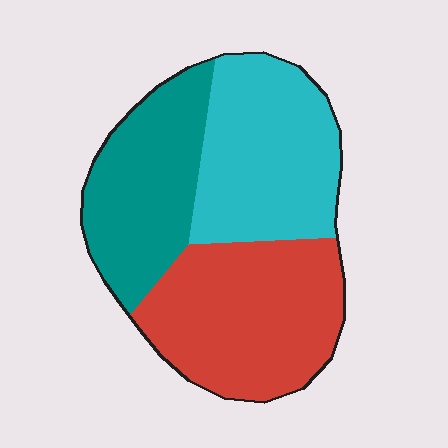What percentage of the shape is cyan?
Cyan takes up about one third (1/3) of the shape.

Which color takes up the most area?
Red, at roughly 40%.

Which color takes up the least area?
Teal, at roughly 30%.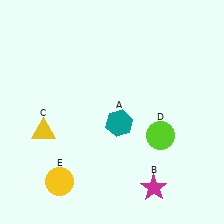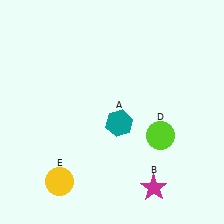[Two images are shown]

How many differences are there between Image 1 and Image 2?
There is 1 difference between the two images.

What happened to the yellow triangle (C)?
The yellow triangle (C) was removed in Image 2. It was in the bottom-left area of Image 1.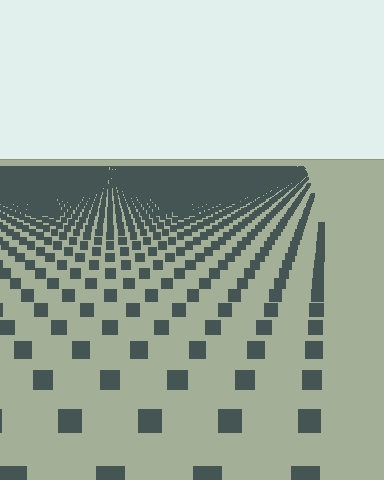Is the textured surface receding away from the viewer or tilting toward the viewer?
The surface is receding away from the viewer. Texture elements get smaller and denser toward the top.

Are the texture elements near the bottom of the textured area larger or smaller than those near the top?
Larger. Near the bottom, elements are closer to the viewer and appear at a bigger on-screen size.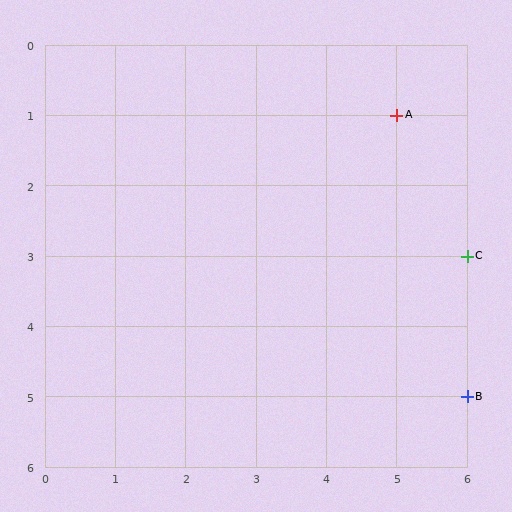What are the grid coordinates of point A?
Point A is at grid coordinates (5, 1).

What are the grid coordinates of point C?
Point C is at grid coordinates (6, 3).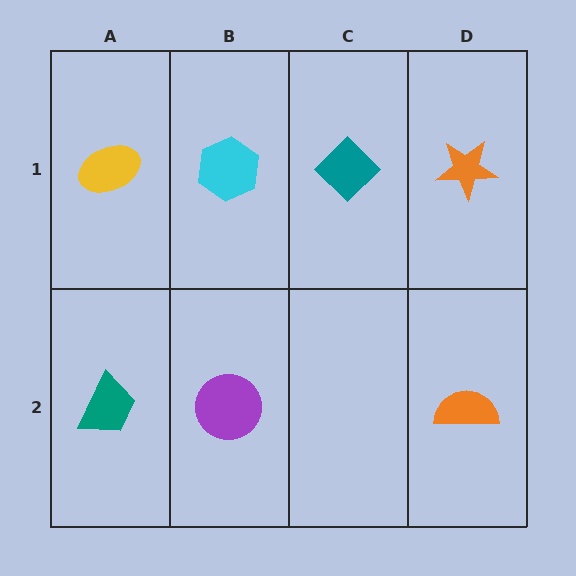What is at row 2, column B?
A purple circle.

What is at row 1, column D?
An orange star.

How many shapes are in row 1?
4 shapes.